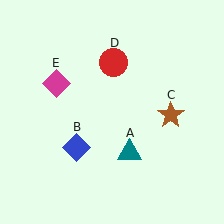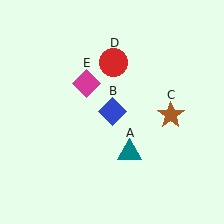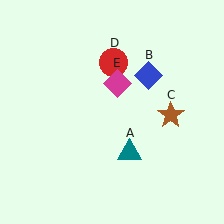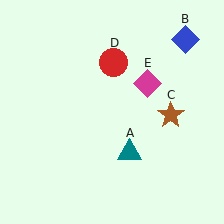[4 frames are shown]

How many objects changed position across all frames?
2 objects changed position: blue diamond (object B), magenta diamond (object E).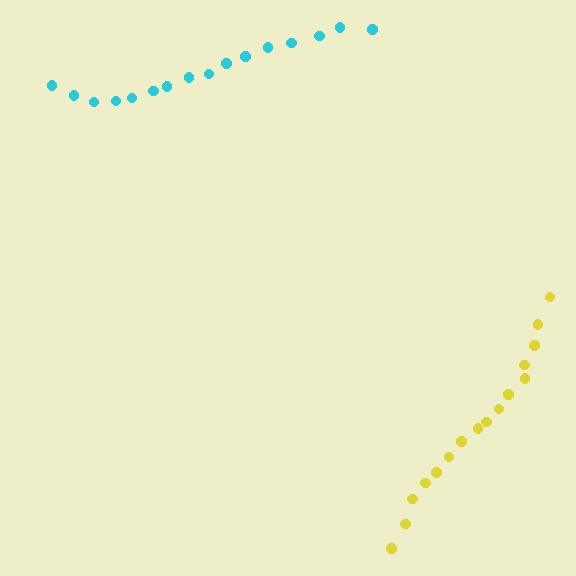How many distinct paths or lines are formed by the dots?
There are 2 distinct paths.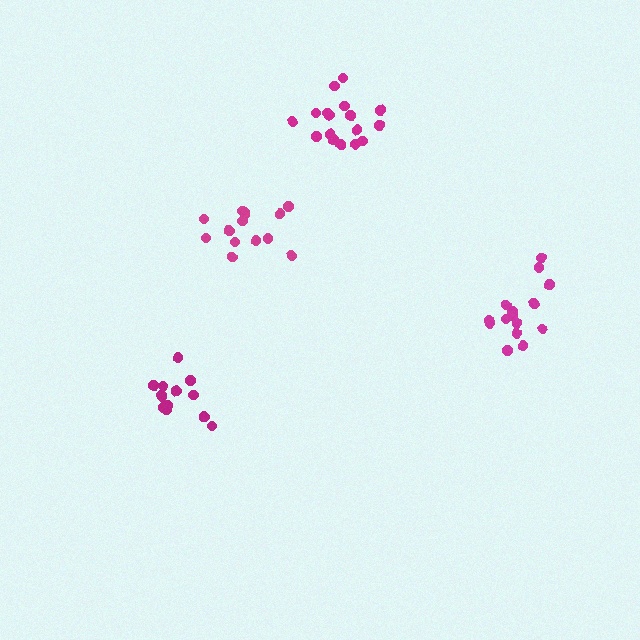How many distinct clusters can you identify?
There are 4 distinct clusters.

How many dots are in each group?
Group 1: 17 dots, Group 2: 14 dots, Group 3: 15 dots, Group 4: 14 dots (60 total).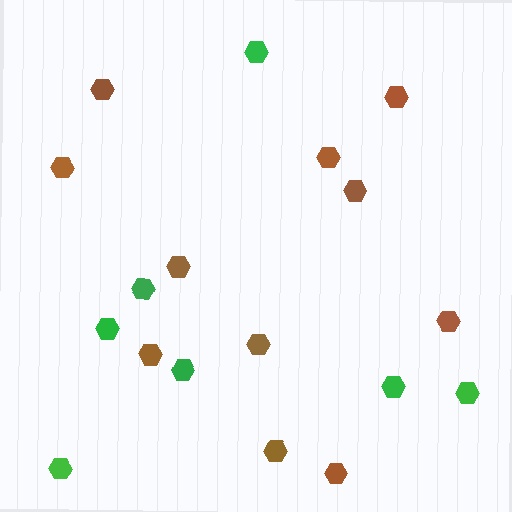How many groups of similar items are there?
There are 2 groups: one group of green hexagons (7) and one group of brown hexagons (11).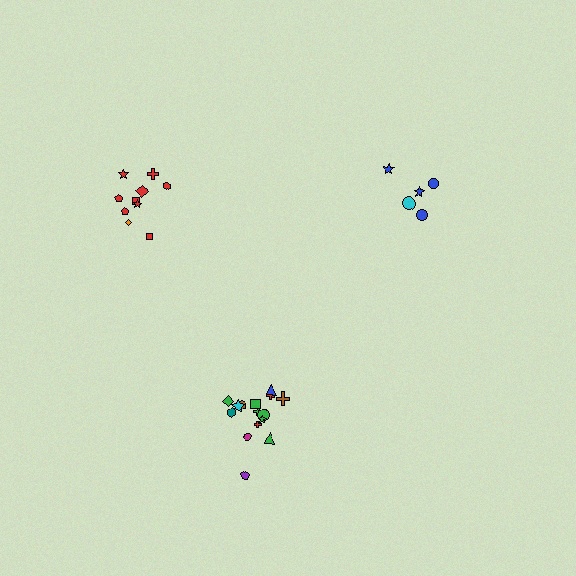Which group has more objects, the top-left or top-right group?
The top-left group.